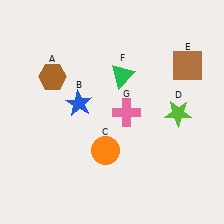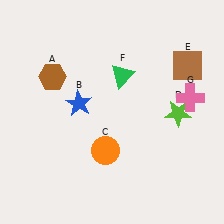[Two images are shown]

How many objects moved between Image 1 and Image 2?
1 object moved between the two images.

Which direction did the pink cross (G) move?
The pink cross (G) moved right.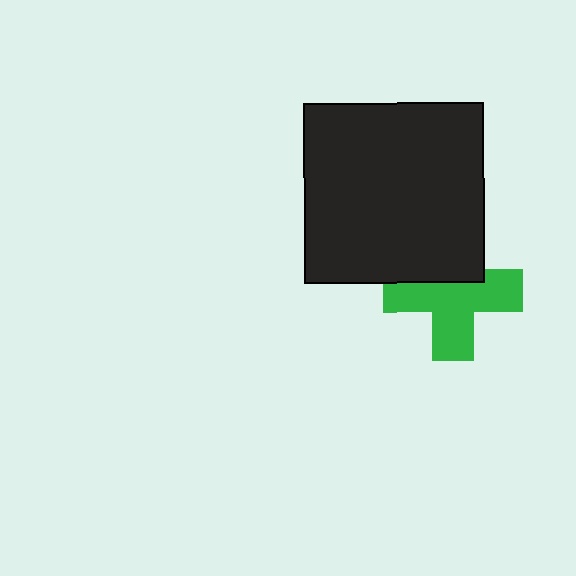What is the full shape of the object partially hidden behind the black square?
The partially hidden object is a green cross.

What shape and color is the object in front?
The object in front is a black square.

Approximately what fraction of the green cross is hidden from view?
Roughly 34% of the green cross is hidden behind the black square.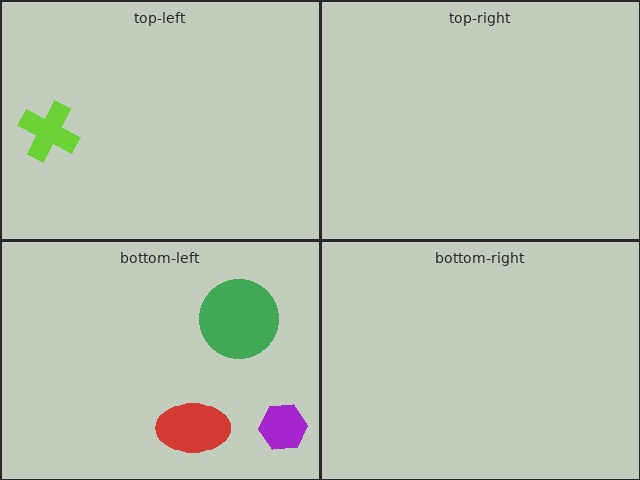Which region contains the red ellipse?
The bottom-left region.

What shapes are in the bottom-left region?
The red ellipse, the purple hexagon, the green circle.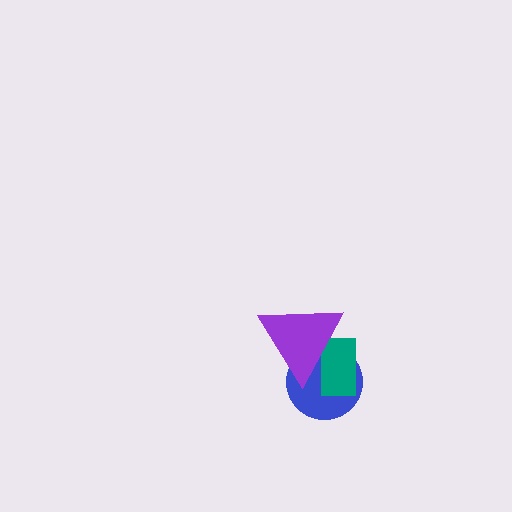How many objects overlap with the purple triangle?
2 objects overlap with the purple triangle.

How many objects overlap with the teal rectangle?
2 objects overlap with the teal rectangle.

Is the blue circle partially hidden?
Yes, it is partially covered by another shape.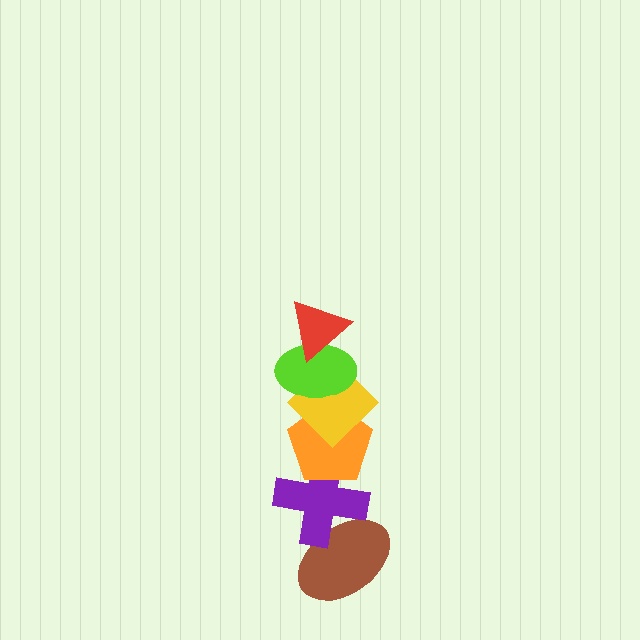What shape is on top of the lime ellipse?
The red triangle is on top of the lime ellipse.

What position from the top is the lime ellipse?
The lime ellipse is 2nd from the top.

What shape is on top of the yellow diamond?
The lime ellipse is on top of the yellow diamond.